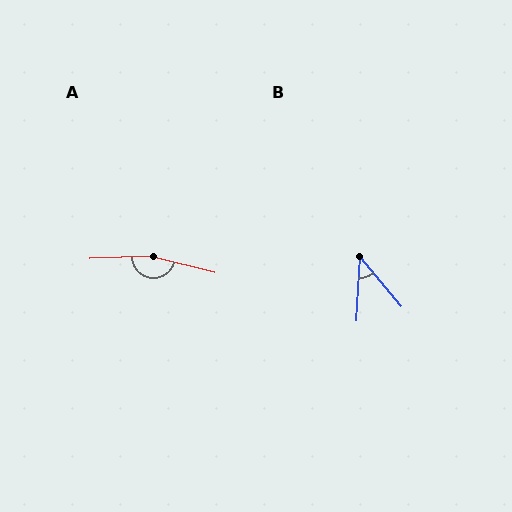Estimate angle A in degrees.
Approximately 163 degrees.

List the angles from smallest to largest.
B (43°), A (163°).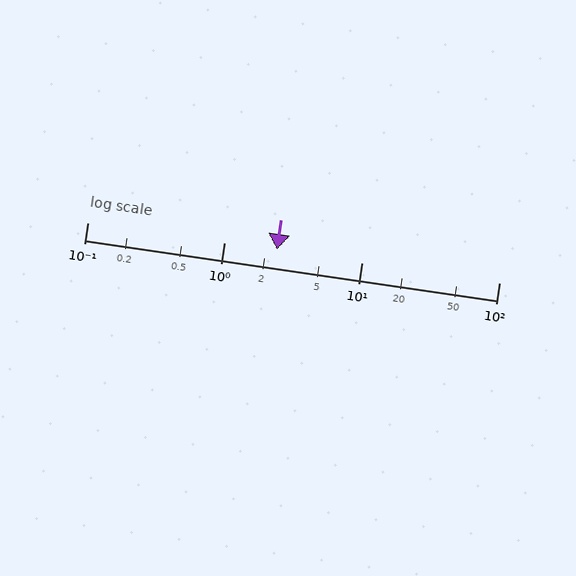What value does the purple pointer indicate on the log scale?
The pointer indicates approximately 2.4.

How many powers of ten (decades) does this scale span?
The scale spans 3 decades, from 0.1 to 100.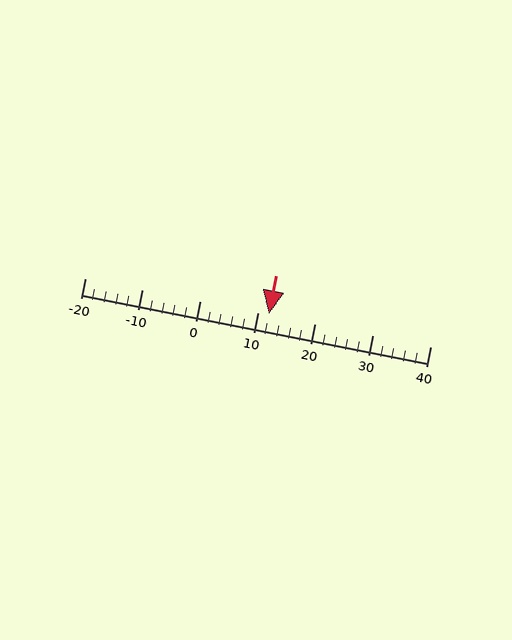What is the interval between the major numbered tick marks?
The major tick marks are spaced 10 units apart.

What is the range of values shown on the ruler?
The ruler shows values from -20 to 40.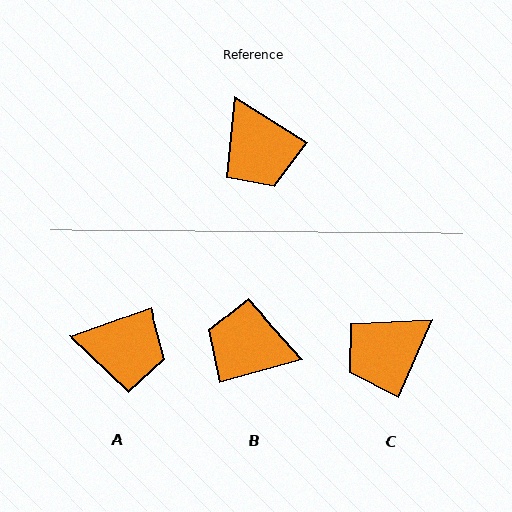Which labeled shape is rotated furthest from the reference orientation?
B, about 132 degrees away.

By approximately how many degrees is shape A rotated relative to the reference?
Approximately 52 degrees counter-clockwise.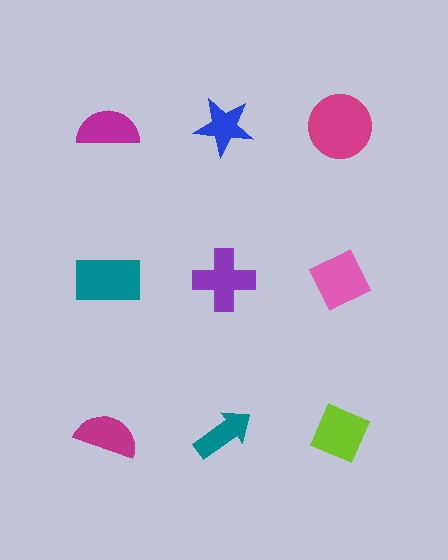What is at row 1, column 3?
A magenta circle.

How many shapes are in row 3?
3 shapes.